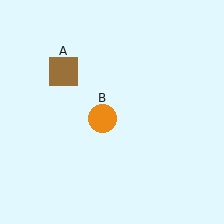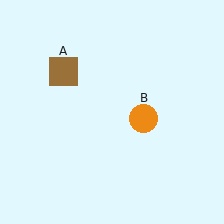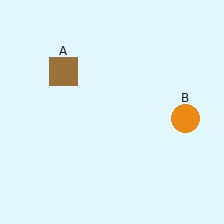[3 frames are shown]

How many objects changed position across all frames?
1 object changed position: orange circle (object B).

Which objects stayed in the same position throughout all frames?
Brown square (object A) remained stationary.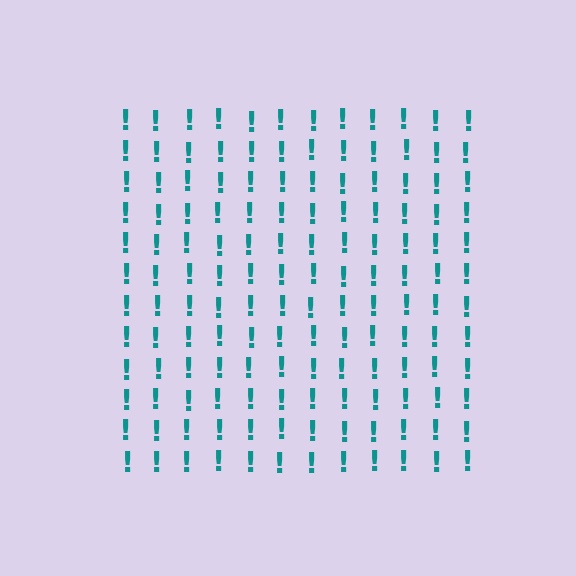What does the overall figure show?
The overall figure shows a square.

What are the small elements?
The small elements are exclamation marks.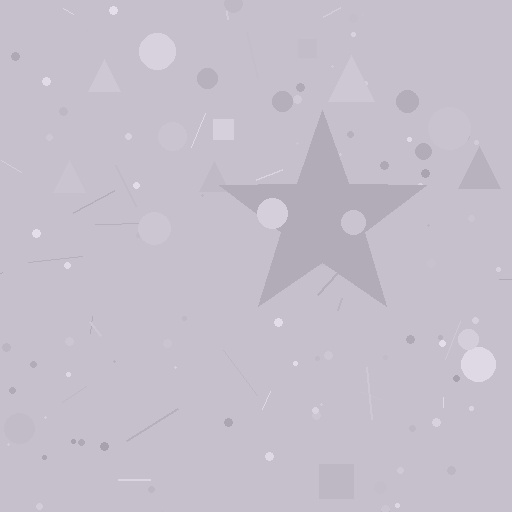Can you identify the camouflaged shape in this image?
The camouflaged shape is a star.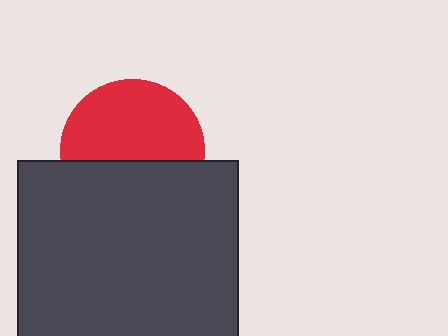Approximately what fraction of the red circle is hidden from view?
Roughly 43% of the red circle is hidden behind the dark gray rectangle.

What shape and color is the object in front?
The object in front is a dark gray rectangle.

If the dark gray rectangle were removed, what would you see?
You would see the complete red circle.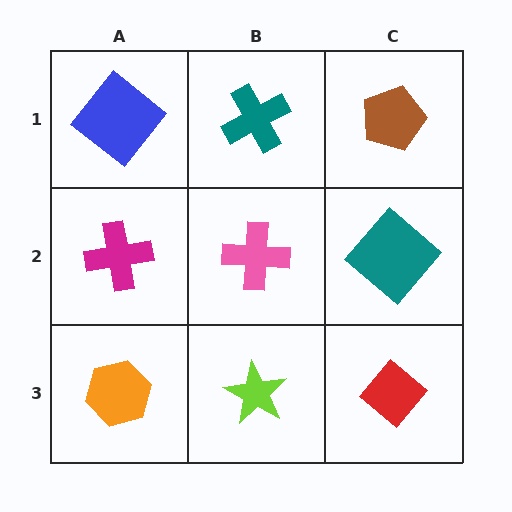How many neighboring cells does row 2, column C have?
3.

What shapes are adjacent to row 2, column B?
A teal cross (row 1, column B), a lime star (row 3, column B), a magenta cross (row 2, column A), a teal diamond (row 2, column C).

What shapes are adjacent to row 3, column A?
A magenta cross (row 2, column A), a lime star (row 3, column B).